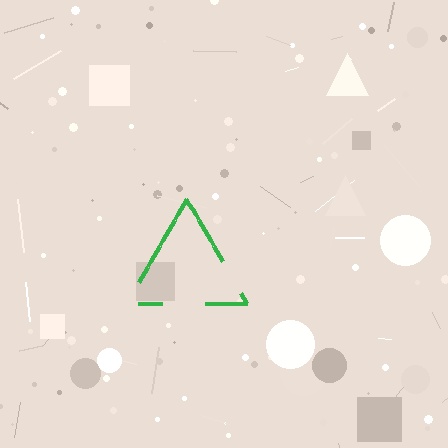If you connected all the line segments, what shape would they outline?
They would outline a triangle.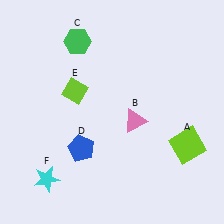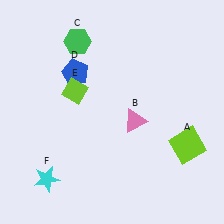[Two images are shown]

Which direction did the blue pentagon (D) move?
The blue pentagon (D) moved up.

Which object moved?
The blue pentagon (D) moved up.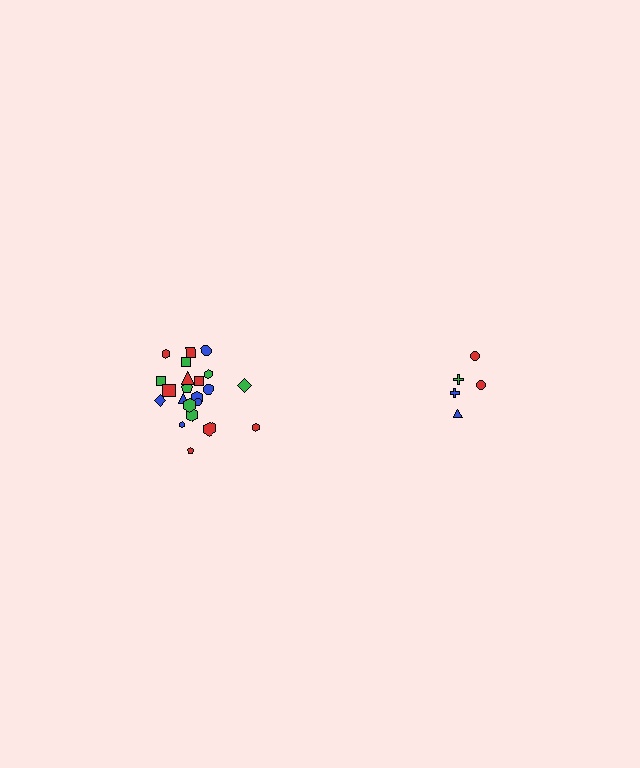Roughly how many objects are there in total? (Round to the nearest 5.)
Roughly 25 objects in total.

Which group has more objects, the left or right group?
The left group.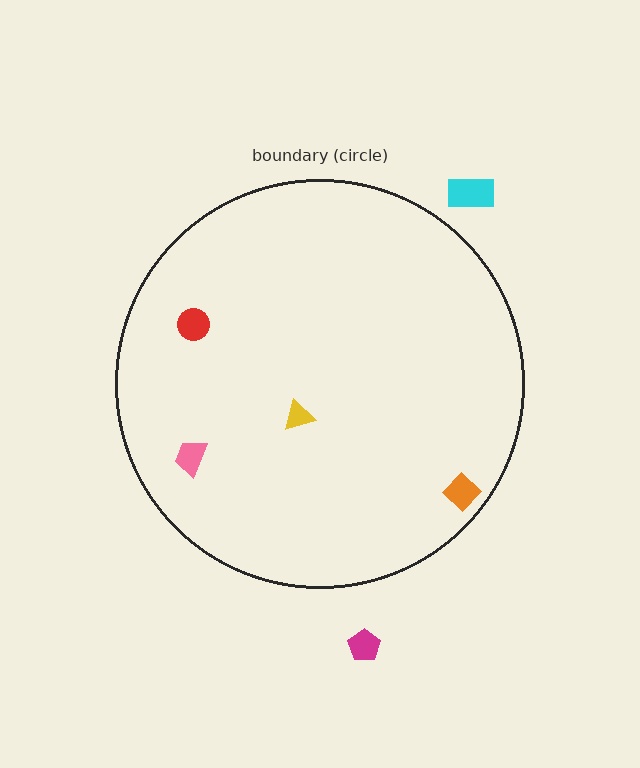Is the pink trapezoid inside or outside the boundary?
Inside.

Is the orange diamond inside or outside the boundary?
Inside.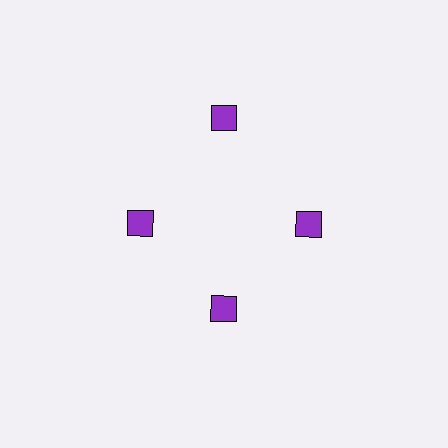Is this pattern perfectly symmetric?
No. The 4 purple diamonds are arranged in a ring, but one element near the 12 o'clock position is pushed outward from the center, breaking the 4-fold rotational symmetry.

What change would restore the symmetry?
The symmetry would be restored by moving it inward, back onto the ring so that all 4 diamonds sit at equal angles and equal distance from the center.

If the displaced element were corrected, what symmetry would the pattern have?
It would have 4-fold rotational symmetry — the pattern would map onto itself every 90 degrees.